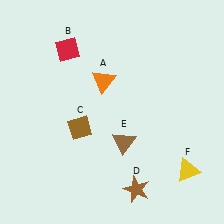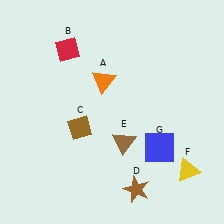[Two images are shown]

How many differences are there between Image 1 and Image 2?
There is 1 difference between the two images.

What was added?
A blue square (G) was added in Image 2.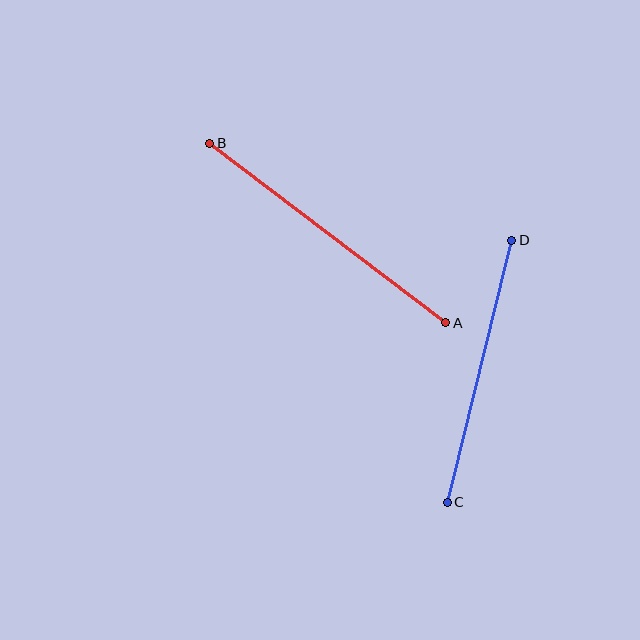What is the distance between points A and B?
The distance is approximately 297 pixels.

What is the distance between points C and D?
The distance is approximately 270 pixels.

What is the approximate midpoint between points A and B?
The midpoint is at approximately (328, 233) pixels.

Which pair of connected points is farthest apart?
Points A and B are farthest apart.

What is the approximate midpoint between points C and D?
The midpoint is at approximately (480, 371) pixels.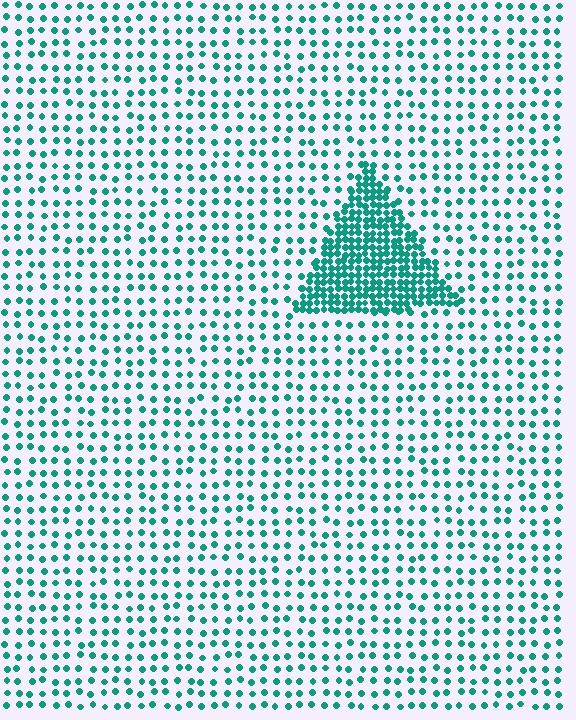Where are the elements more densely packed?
The elements are more densely packed inside the triangle boundary.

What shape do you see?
I see a triangle.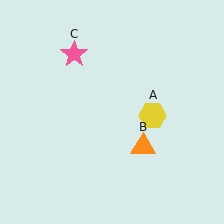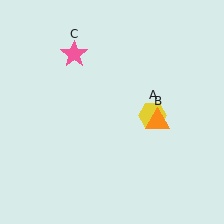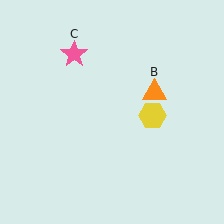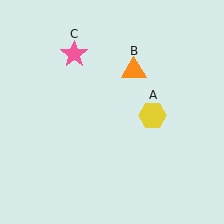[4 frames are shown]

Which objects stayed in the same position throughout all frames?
Yellow hexagon (object A) and pink star (object C) remained stationary.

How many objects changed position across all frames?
1 object changed position: orange triangle (object B).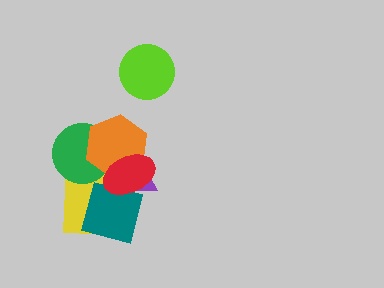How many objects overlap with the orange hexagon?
4 objects overlap with the orange hexagon.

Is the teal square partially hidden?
Yes, it is partially covered by another shape.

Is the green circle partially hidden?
Yes, it is partially covered by another shape.